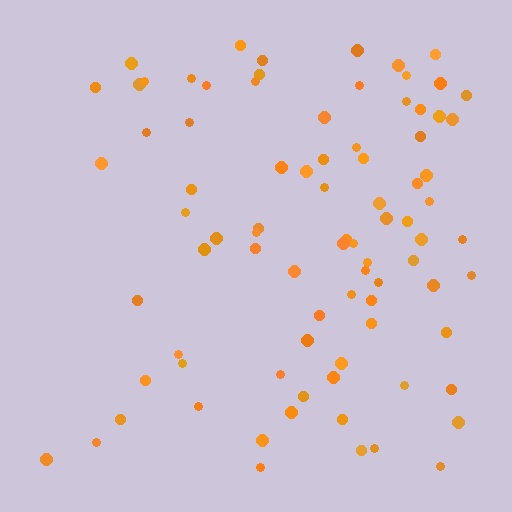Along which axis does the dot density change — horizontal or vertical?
Horizontal.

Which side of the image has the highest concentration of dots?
The right.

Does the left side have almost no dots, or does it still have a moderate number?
Still a moderate number, just noticeably fewer than the right.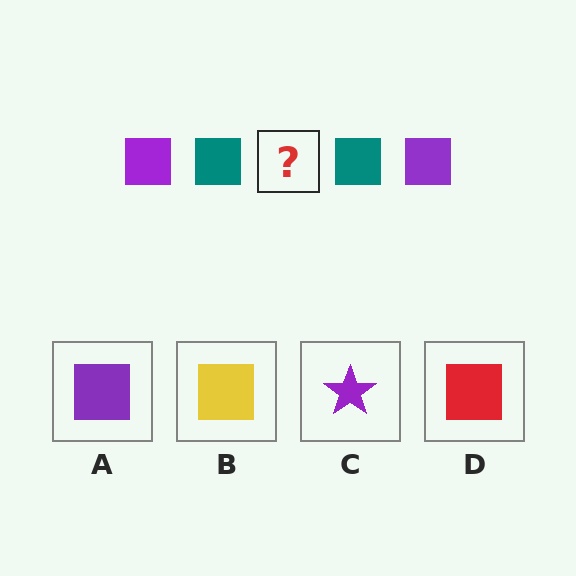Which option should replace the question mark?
Option A.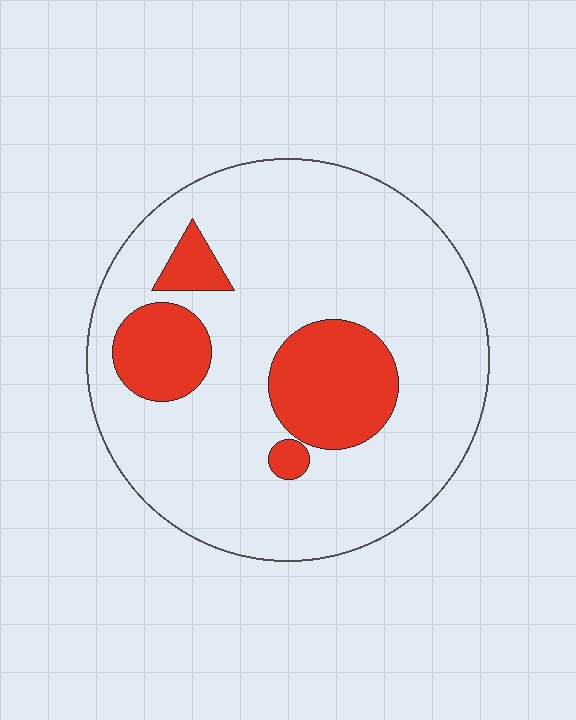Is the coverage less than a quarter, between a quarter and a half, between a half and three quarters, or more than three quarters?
Less than a quarter.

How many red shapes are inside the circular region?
4.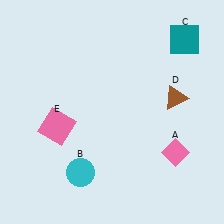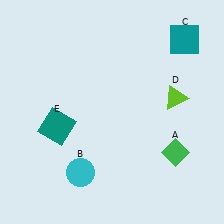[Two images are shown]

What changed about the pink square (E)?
In Image 1, E is pink. In Image 2, it changed to teal.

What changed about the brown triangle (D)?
In Image 1, D is brown. In Image 2, it changed to lime.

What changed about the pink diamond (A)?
In Image 1, A is pink. In Image 2, it changed to green.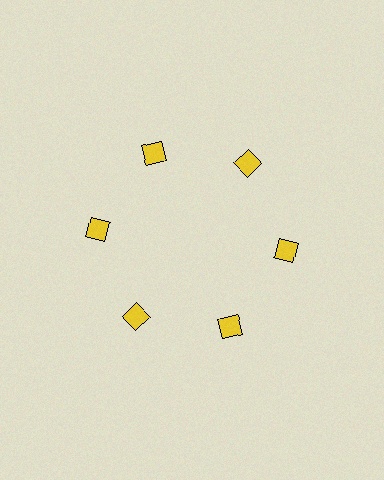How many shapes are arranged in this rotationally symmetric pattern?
There are 6 shapes, arranged in 6 groups of 1.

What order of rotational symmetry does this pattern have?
This pattern has 6-fold rotational symmetry.